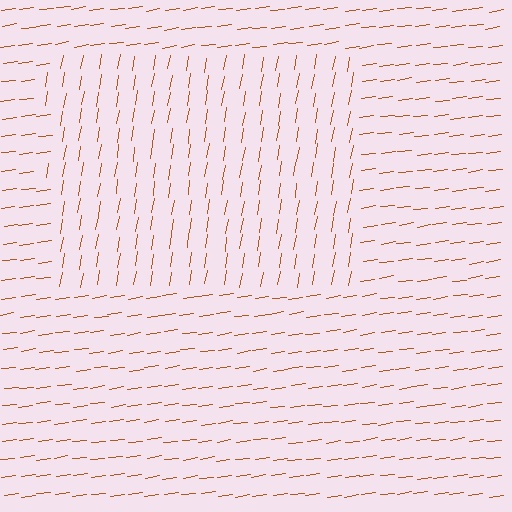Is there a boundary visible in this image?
Yes, there is a texture boundary formed by a change in line orientation.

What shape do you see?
I see a rectangle.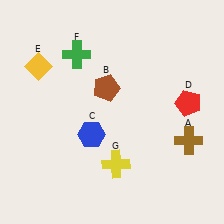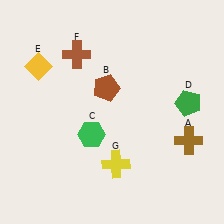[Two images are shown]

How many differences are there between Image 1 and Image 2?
There are 3 differences between the two images.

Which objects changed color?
C changed from blue to green. D changed from red to green. F changed from green to brown.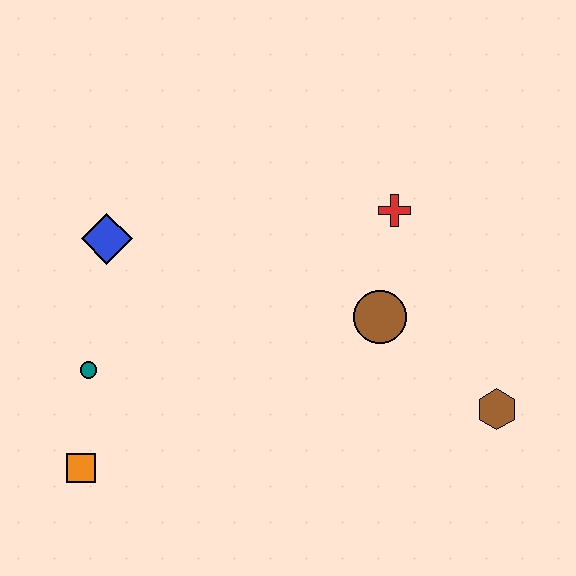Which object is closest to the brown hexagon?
The brown circle is closest to the brown hexagon.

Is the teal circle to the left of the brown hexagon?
Yes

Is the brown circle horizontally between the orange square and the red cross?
Yes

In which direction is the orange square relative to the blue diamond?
The orange square is below the blue diamond.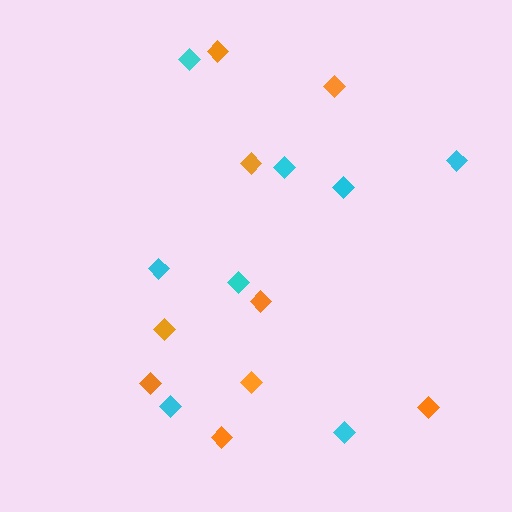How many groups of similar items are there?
There are 2 groups: one group of cyan diamonds (8) and one group of orange diamonds (9).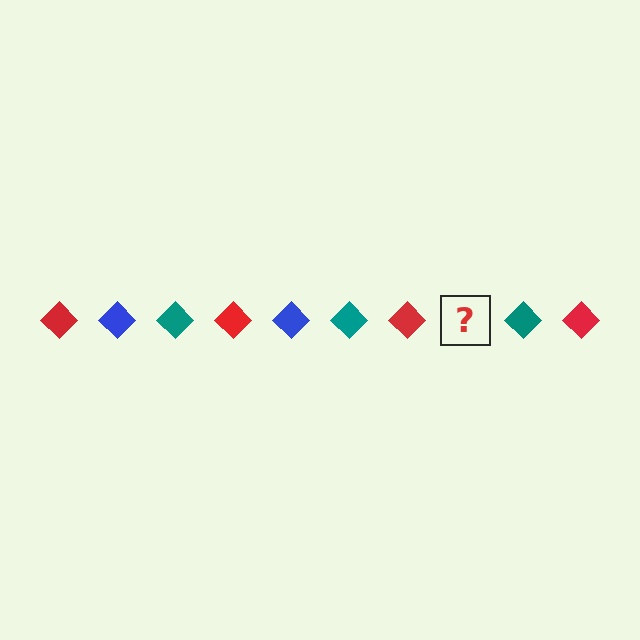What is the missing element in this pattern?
The missing element is a blue diamond.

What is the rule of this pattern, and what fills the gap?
The rule is that the pattern cycles through red, blue, teal diamonds. The gap should be filled with a blue diamond.